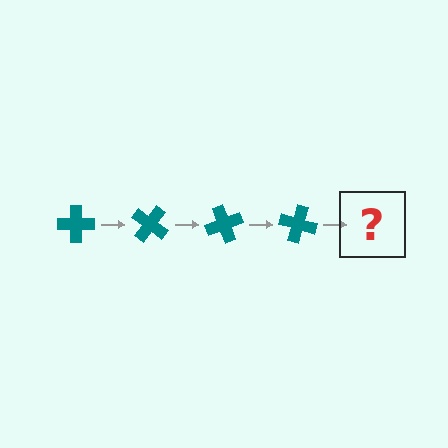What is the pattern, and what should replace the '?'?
The pattern is that the cross rotates 35 degrees each step. The '?' should be a teal cross rotated 140 degrees.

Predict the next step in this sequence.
The next step is a teal cross rotated 140 degrees.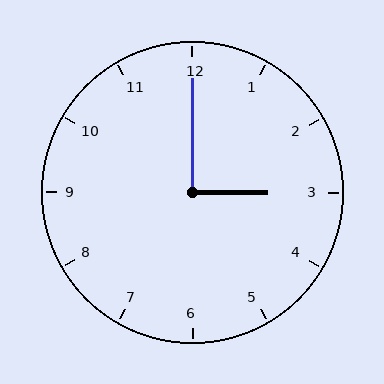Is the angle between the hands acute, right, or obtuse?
It is right.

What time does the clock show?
3:00.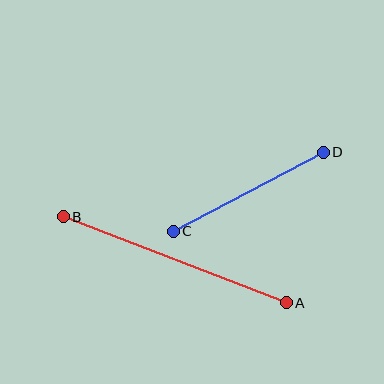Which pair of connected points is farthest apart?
Points A and B are farthest apart.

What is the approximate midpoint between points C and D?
The midpoint is at approximately (248, 192) pixels.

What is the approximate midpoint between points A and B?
The midpoint is at approximately (175, 260) pixels.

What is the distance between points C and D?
The distance is approximately 169 pixels.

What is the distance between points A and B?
The distance is approximately 239 pixels.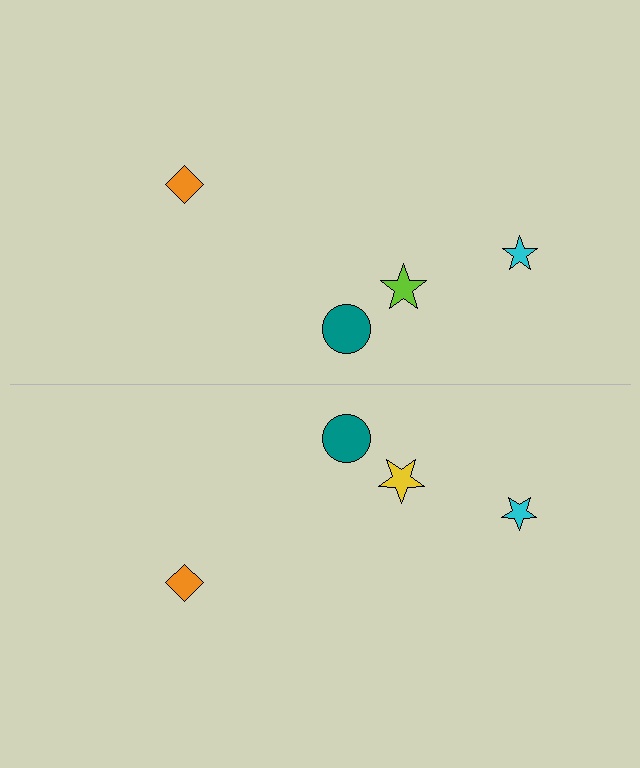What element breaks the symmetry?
The yellow star on the bottom side breaks the symmetry — its mirror counterpart is lime.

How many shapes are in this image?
There are 8 shapes in this image.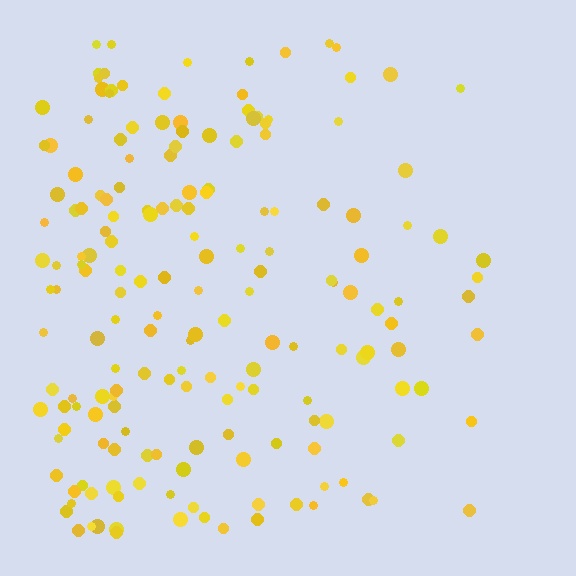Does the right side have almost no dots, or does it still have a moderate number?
Still a moderate number, just noticeably fewer than the left.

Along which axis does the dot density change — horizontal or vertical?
Horizontal.